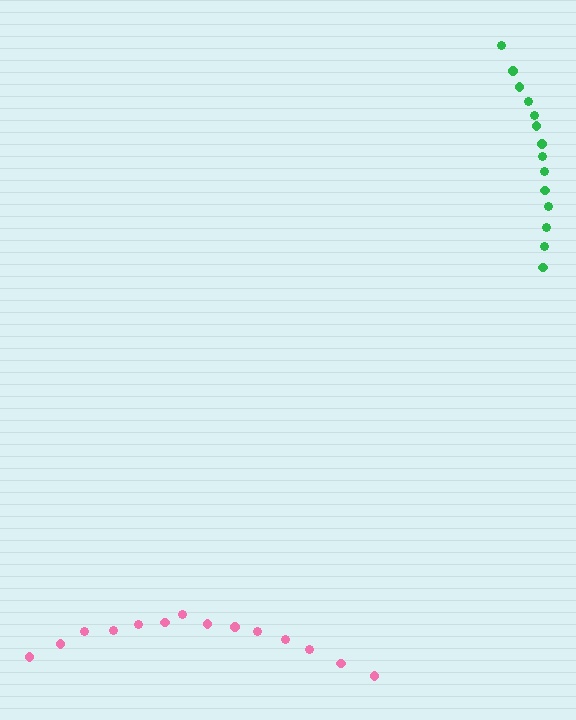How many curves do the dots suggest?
There are 2 distinct paths.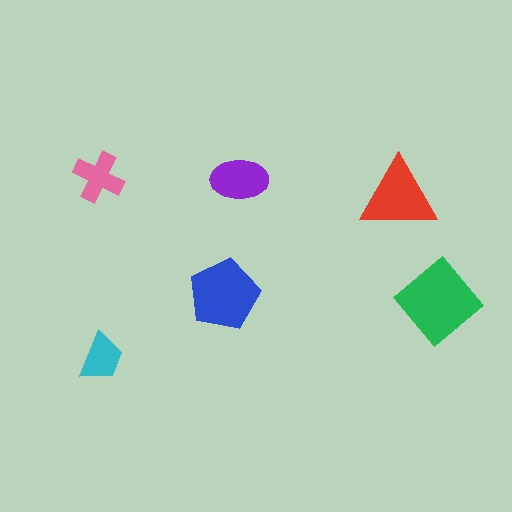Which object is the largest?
The green diamond.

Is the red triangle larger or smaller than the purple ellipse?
Larger.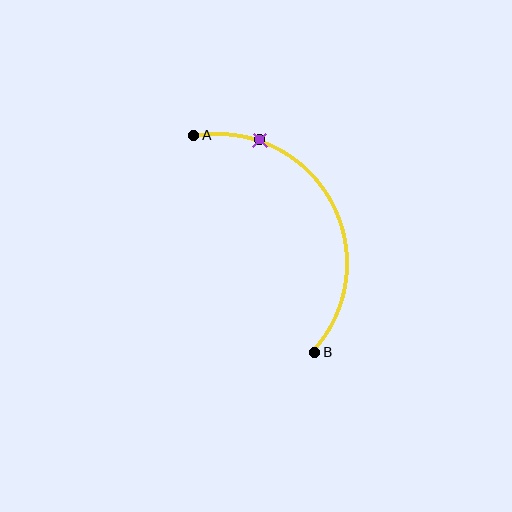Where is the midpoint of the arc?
The arc midpoint is the point on the curve farthest from the straight line joining A and B. It sits to the right of that line.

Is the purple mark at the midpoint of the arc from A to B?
No. The purple mark lies on the arc but is closer to endpoint A. The arc midpoint would be at the point on the curve equidistant along the arc from both A and B.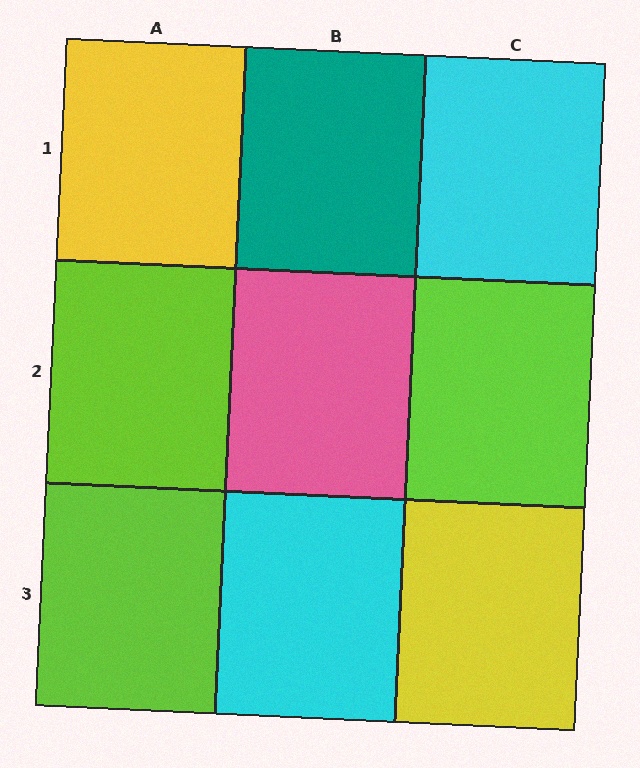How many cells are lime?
3 cells are lime.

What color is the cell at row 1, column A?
Yellow.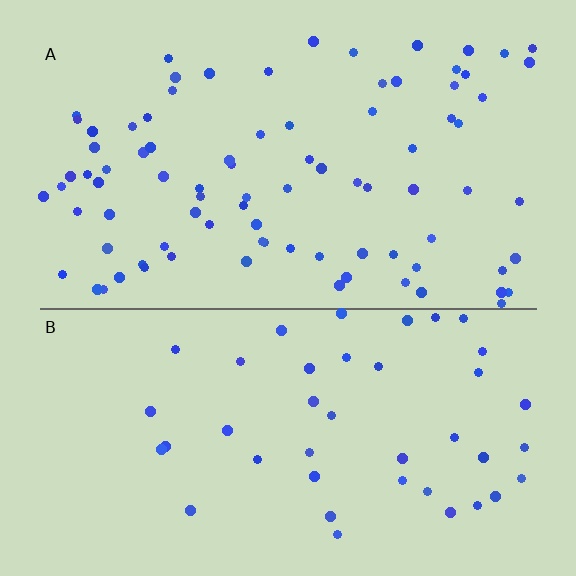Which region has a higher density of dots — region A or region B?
A (the top).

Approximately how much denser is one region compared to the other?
Approximately 2.1× — region A over region B.